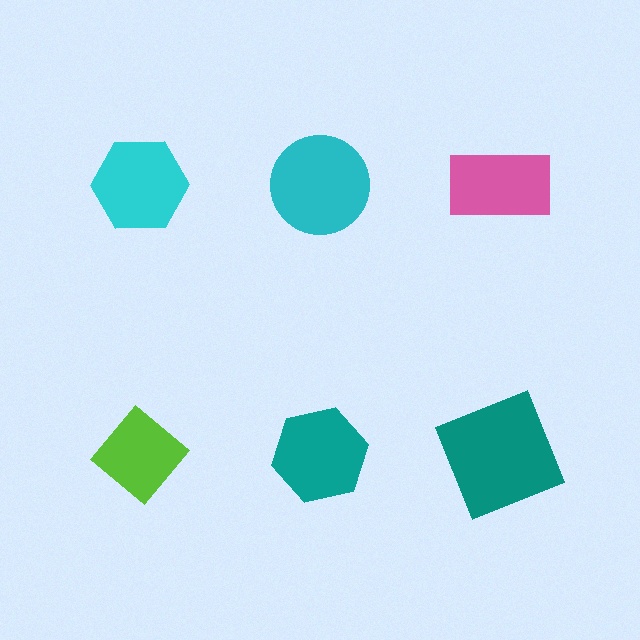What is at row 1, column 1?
A cyan hexagon.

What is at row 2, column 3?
A teal square.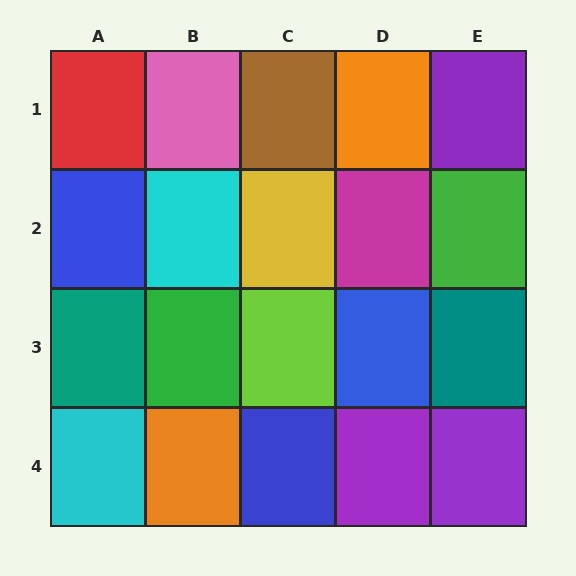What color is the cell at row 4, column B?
Orange.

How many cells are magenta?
1 cell is magenta.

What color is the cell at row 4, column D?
Purple.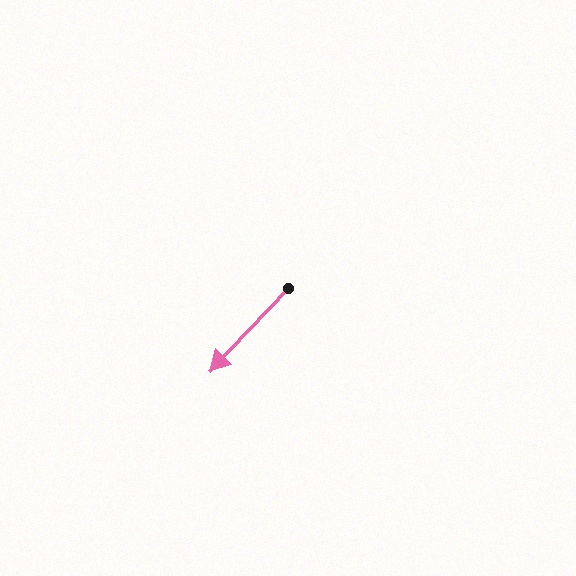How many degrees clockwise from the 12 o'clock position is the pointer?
Approximately 223 degrees.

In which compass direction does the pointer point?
Southwest.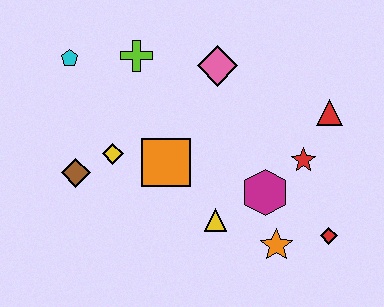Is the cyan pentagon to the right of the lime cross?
No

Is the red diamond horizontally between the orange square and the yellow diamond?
No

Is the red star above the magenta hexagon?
Yes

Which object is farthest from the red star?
The cyan pentagon is farthest from the red star.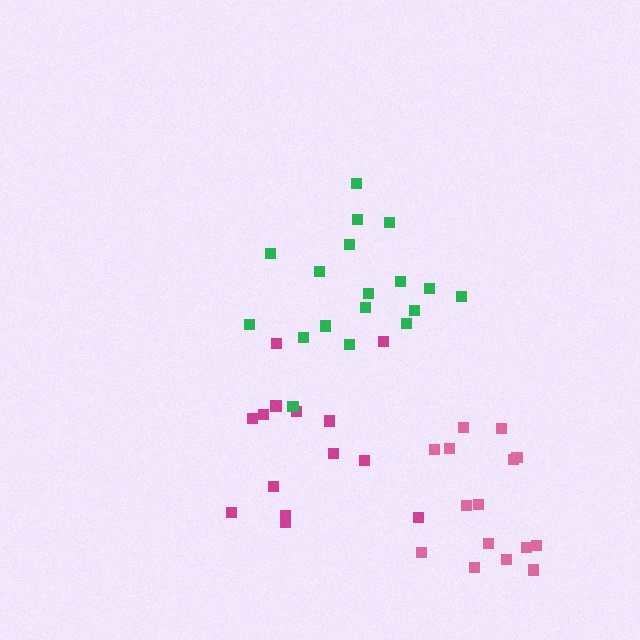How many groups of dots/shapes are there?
There are 3 groups.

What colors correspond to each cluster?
The clusters are colored: magenta, pink, green.